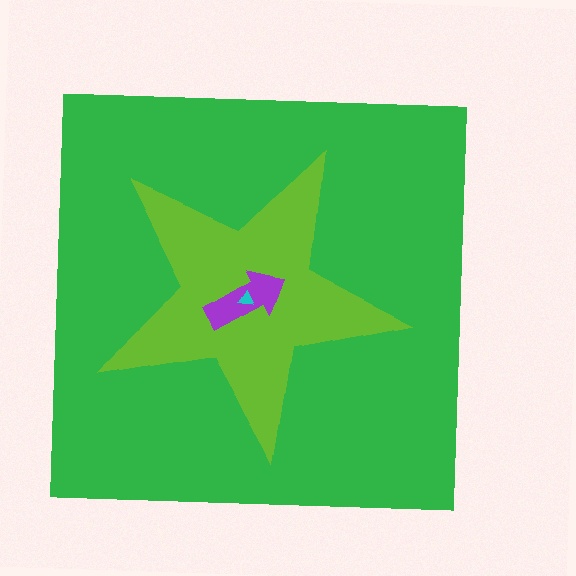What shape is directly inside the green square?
The lime star.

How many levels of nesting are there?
4.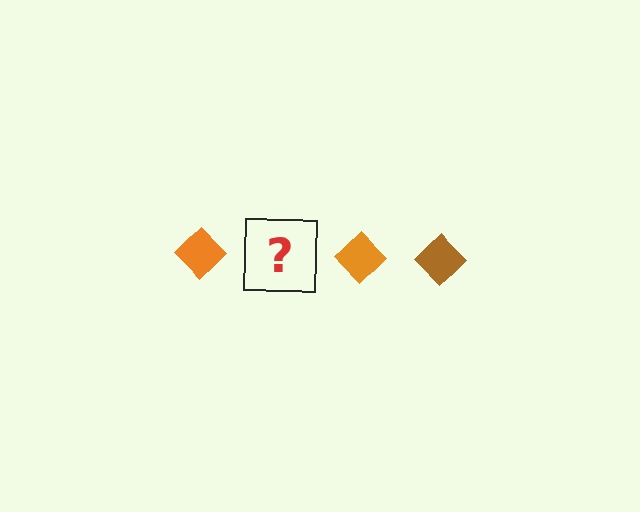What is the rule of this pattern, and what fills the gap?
The rule is that the pattern cycles through orange, brown diamonds. The gap should be filled with a brown diamond.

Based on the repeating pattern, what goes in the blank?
The blank should be a brown diamond.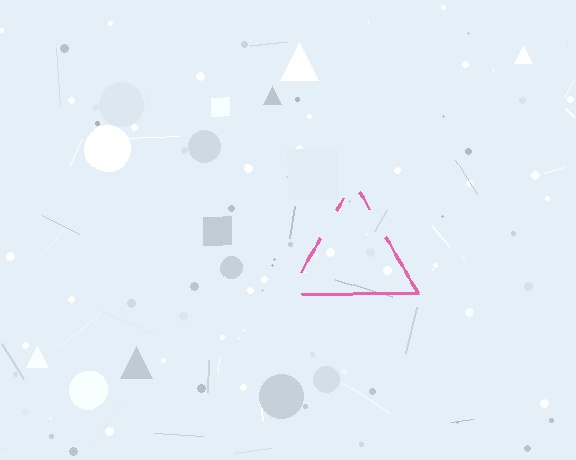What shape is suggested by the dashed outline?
The dashed outline suggests a triangle.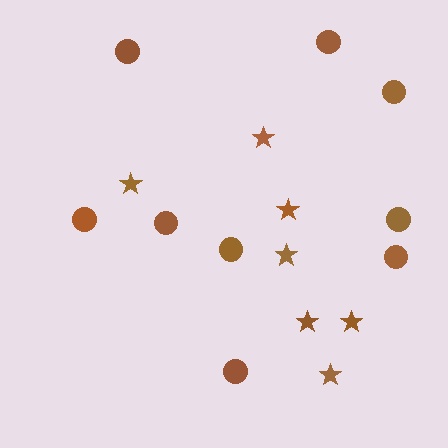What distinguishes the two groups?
There are 2 groups: one group of circles (9) and one group of stars (7).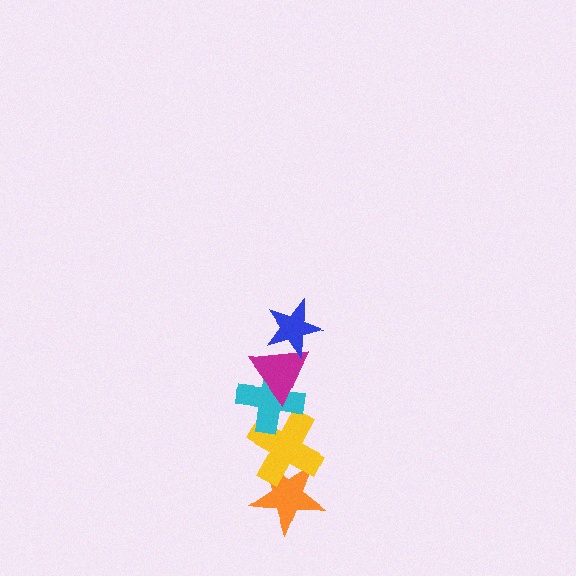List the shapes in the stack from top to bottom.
From top to bottom: the blue star, the magenta triangle, the cyan cross, the yellow cross, the orange star.